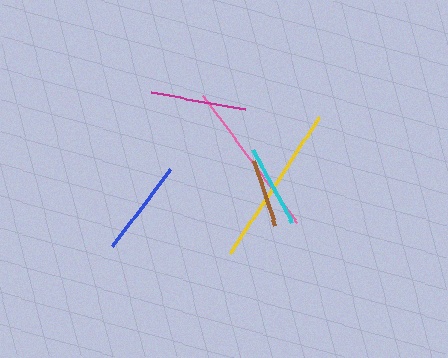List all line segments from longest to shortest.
From longest to shortest: yellow, pink, magenta, blue, cyan, brown.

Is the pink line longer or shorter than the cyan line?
The pink line is longer than the cyan line.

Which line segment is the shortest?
The brown line is the shortest at approximately 68 pixels.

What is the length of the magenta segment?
The magenta segment is approximately 96 pixels long.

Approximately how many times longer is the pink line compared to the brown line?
The pink line is approximately 2.3 times the length of the brown line.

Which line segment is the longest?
The yellow line is the longest at approximately 162 pixels.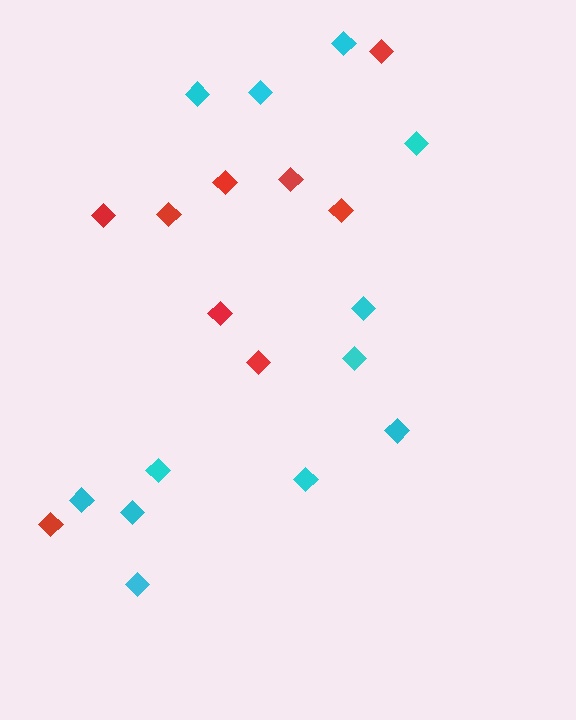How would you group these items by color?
There are 2 groups: one group of red diamonds (9) and one group of cyan diamonds (12).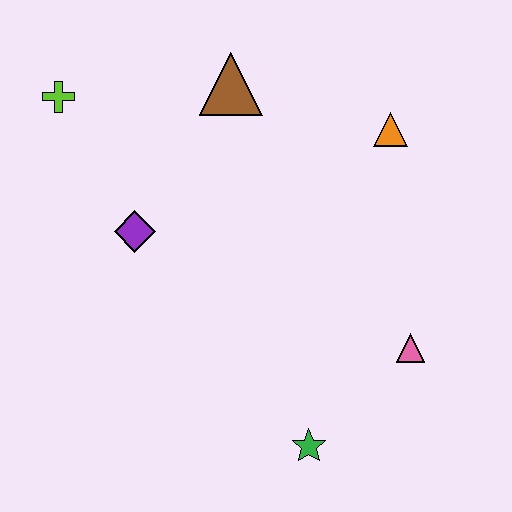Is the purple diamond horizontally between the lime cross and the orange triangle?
Yes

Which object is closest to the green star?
The pink triangle is closest to the green star.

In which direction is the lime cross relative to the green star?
The lime cross is above the green star.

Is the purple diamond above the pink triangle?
Yes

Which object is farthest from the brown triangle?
The green star is farthest from the brown triangle.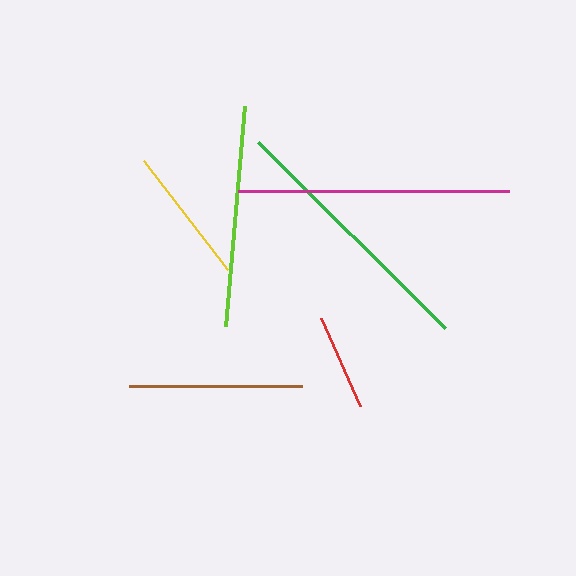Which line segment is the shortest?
The red line is the shortest at approximately 97 pixels.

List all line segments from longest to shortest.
From longest to shortest: magenta, green, lime, brown, yellow, red.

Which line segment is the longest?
The magenta line is the longest at approximately 271 pixels.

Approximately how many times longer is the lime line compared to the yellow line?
The lime line is approximately 1.6 times the length of the yellow line.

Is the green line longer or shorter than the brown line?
The green line is longer than the brown line.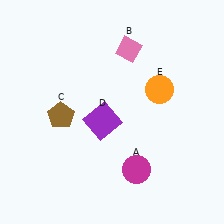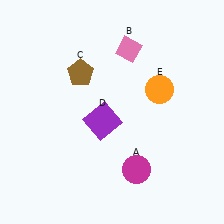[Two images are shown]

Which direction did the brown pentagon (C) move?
The brown pentagon (C) moved up.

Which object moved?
The brown pentagon (C) moved up.